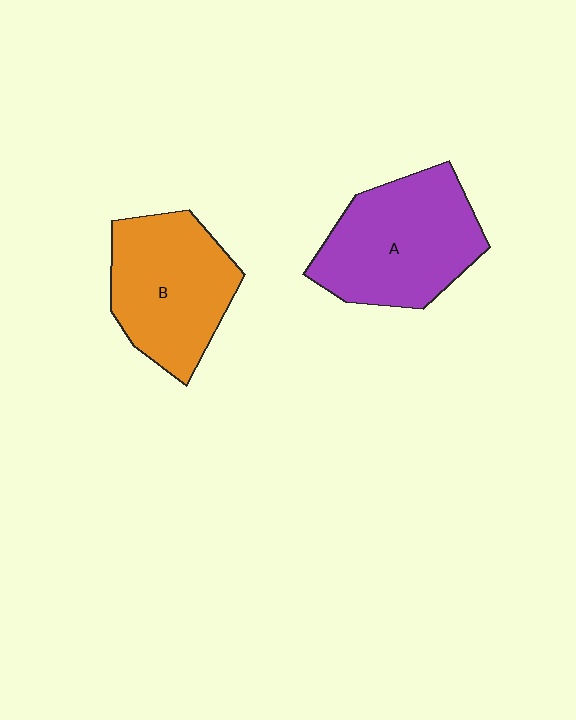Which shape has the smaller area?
Shape B (orange).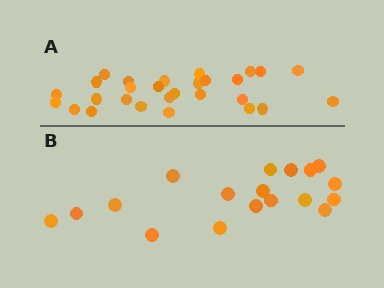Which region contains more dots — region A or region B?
Region A (the top region) has more dots.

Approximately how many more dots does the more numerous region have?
Region A has roughly 10 or so more dots than region B.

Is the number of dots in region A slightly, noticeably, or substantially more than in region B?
Region A has substantially more. The ratio is roughly 1.6 to 1.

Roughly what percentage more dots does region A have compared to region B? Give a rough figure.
About 55% more.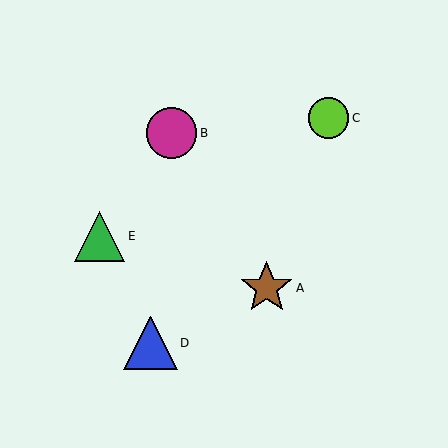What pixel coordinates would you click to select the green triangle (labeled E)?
Click at (100, 236) to select the green triangle E.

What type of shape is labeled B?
Shape B is a magenta circle.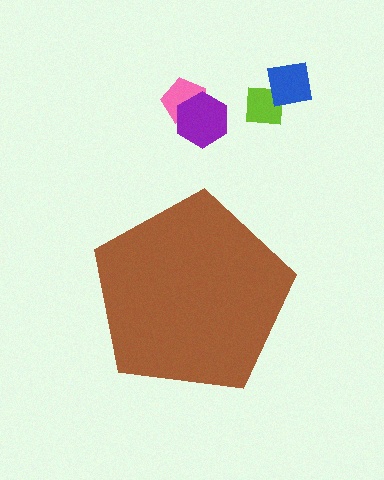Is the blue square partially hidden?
No, the blue square is fully visible.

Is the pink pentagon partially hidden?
No, the pink pentagon is fully visible.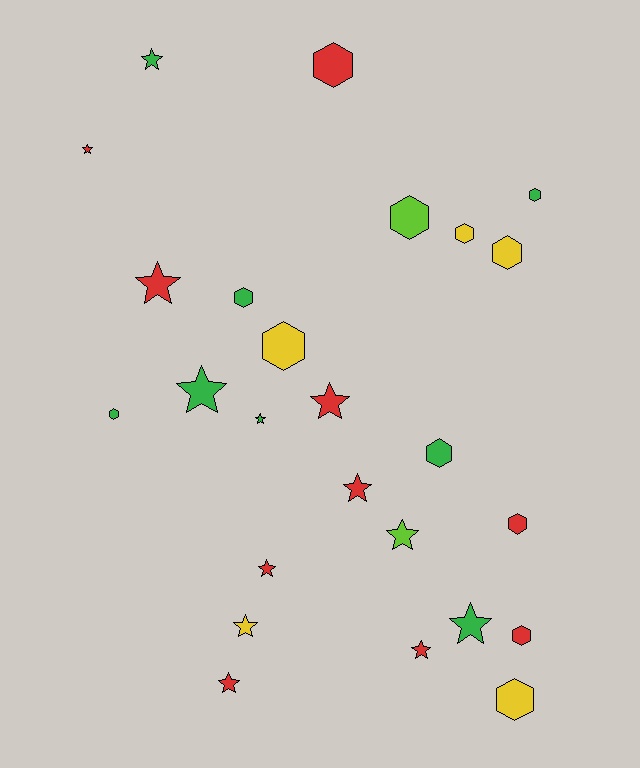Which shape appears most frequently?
Star, with 13 objects.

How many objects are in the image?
There are 25 objects.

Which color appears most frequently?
Red, with 10 objects.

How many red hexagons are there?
There are 3 red hexagons.